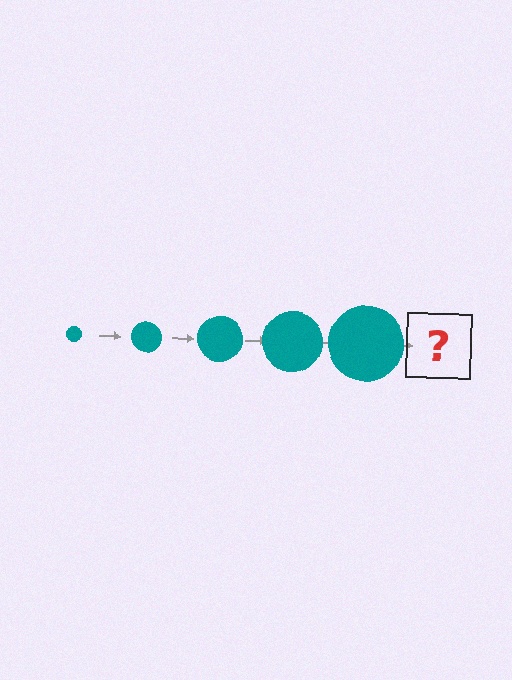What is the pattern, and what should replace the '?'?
The pattern is that the circle gets progressively larger each step. The '?' should be a teal circle, larger than the previous one.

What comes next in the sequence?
The next element should be a teal circle, larger than the previous one.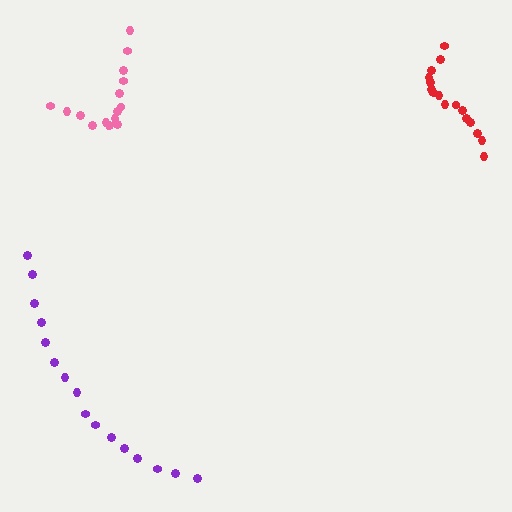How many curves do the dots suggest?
There are 3 distinct paths.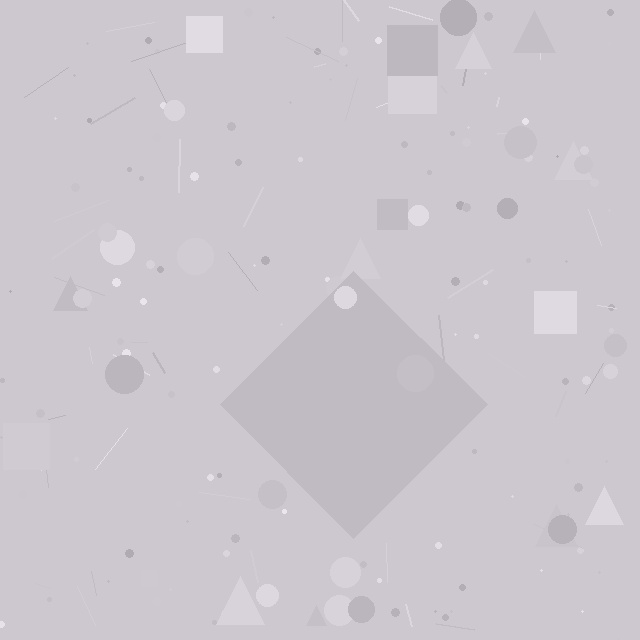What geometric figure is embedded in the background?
A diamond is embedded in the background.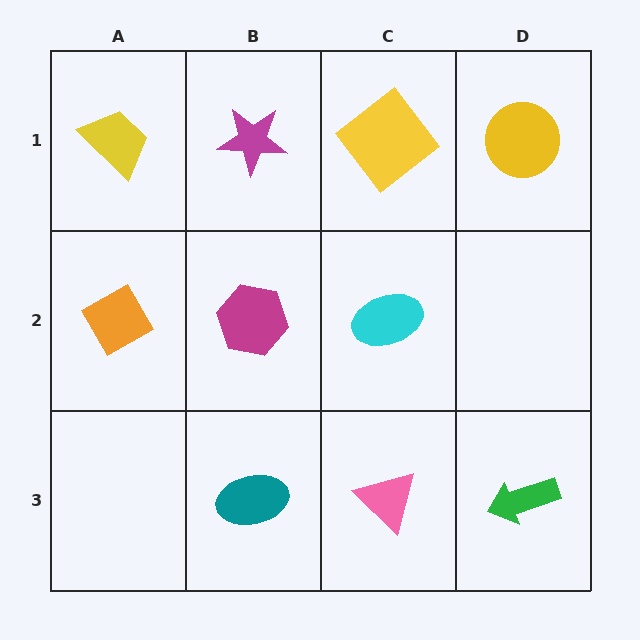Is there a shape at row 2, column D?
No, that cell is empty.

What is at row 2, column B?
A magenta hexagon.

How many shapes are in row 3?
3 shapes.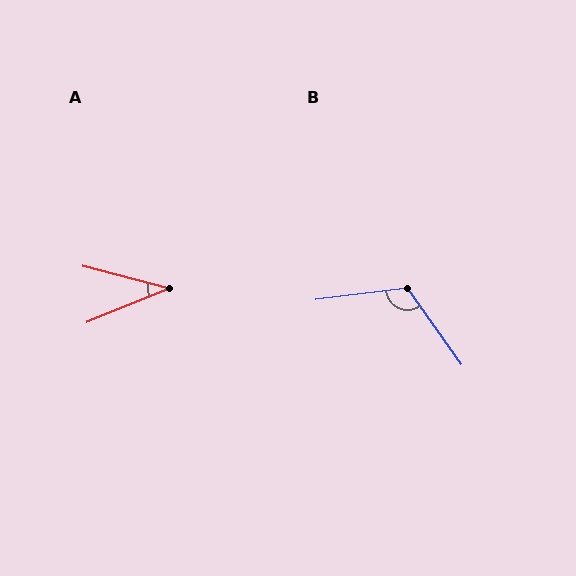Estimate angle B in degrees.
Approximately 118 degrees.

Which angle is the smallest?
A, at approximately 37 degrees.